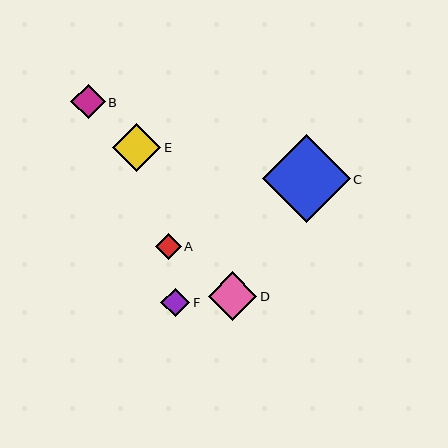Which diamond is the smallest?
Diamond A is the smallest with a size of approximately 26 pixels.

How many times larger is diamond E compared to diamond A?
Diamond E is approximately 1.8 times the size of diamond A.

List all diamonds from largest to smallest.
From largest to smallest: C, D, E, B, F, A.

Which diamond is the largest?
Diamond C is the largest with a size of approximately 88 pixels.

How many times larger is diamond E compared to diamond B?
Diamond E is approximately 1.4 times the size of diamond B.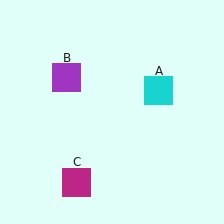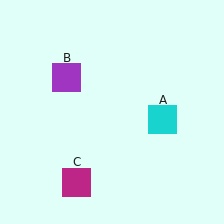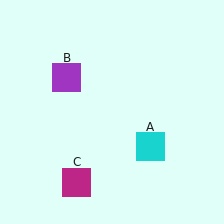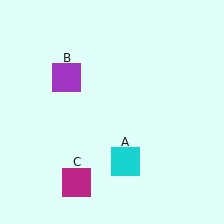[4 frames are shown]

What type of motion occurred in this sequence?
The cyan square (object A) rotated clockwise around the center of the scene.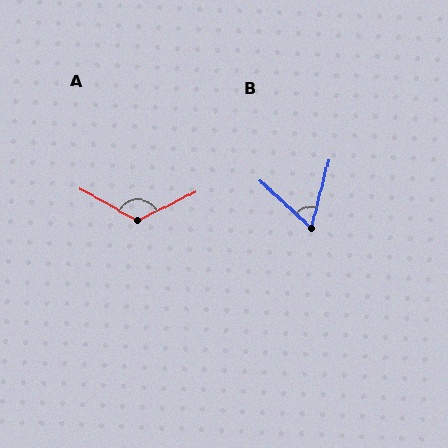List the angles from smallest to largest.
B (61°), A (124°).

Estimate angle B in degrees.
Approximately 61 degrees.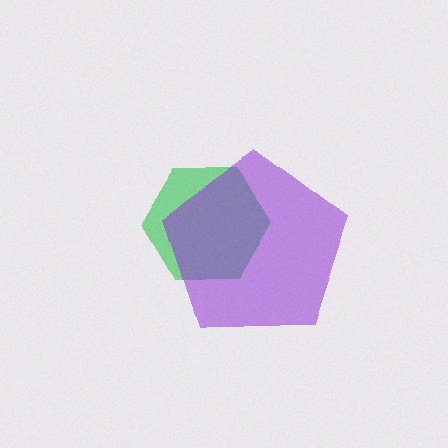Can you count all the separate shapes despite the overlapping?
Yes, there are 2 separate shapes.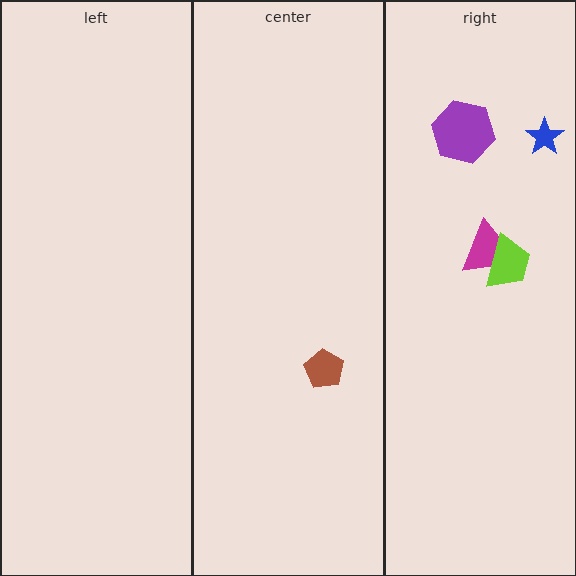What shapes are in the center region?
The brown pentagon.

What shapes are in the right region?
The blue star, the magenta triangle, the lime trapezoid, the purple hexagon.